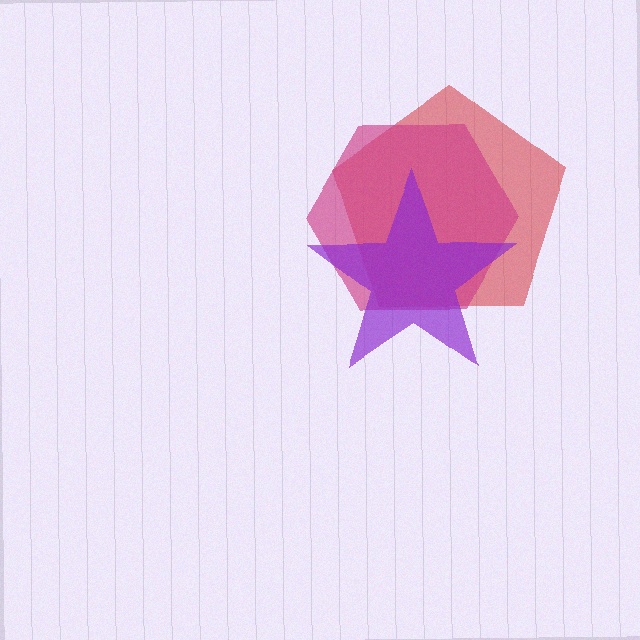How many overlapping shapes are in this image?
There are 3 overlapping shapes in the image.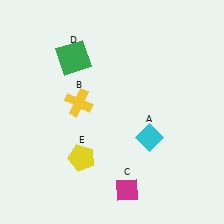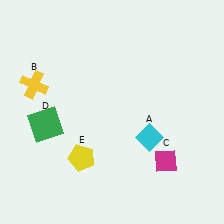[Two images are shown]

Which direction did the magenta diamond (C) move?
The magenta diamond (C) moved right.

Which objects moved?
The objects that moved are: the yellow cross (B), the magenta diamond (C), the green square (D).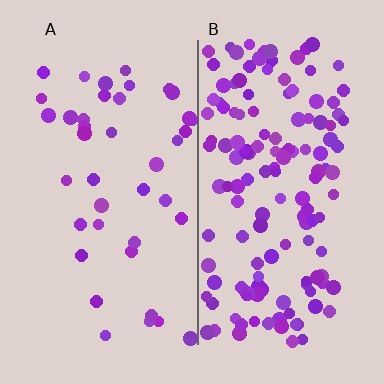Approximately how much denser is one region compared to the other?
Approximately 3.6× — region B over region A.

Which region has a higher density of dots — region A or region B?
B (the right).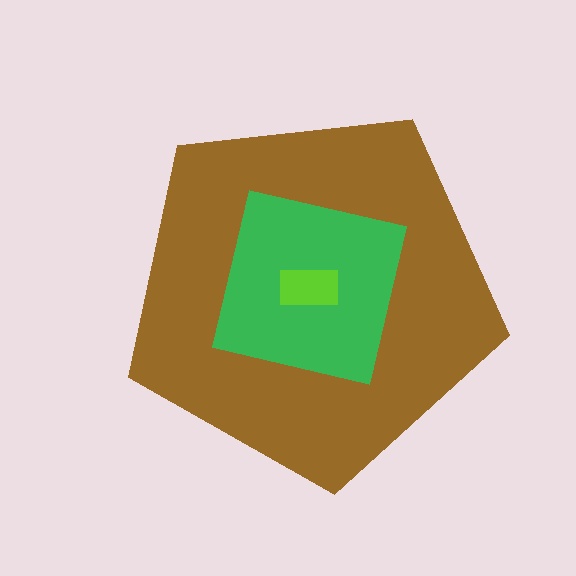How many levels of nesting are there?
3.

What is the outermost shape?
The brown pentagon.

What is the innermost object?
The lime rectangle.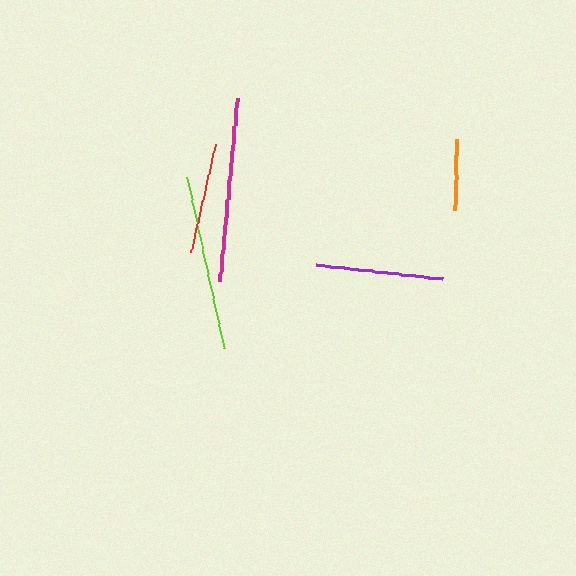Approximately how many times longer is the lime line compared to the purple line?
The lime line is approximately 1.4 times the length of the purple line.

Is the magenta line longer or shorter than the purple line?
The magenta line is longer than the purple line.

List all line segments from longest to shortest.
From longest to shortest: magenta, lime, purple, red, orange.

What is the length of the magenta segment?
The magenta segment is approximately 185 pixels long.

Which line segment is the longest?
The magenta line is the longest at approximately 185 pixels.